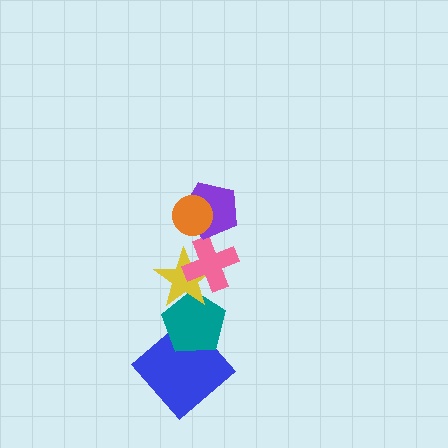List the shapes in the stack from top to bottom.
From top to bottom: the orange circle, the purple pentagon, the pink cross, the yellow star, the teal pentagon, the blue diamond.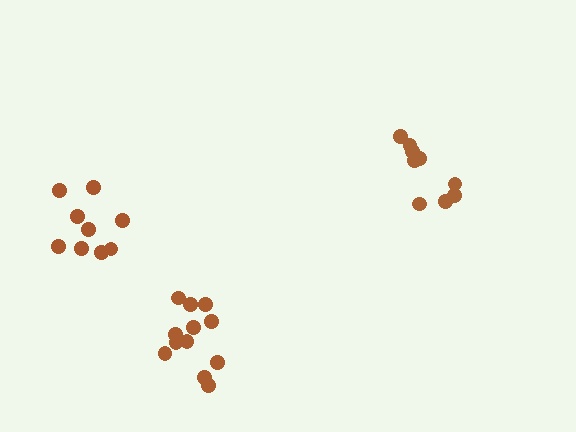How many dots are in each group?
Group 1: 9 dots, Group 2: 9 dots, Group 3: 12 dots (30 total).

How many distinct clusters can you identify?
There are 3 distinct clusters.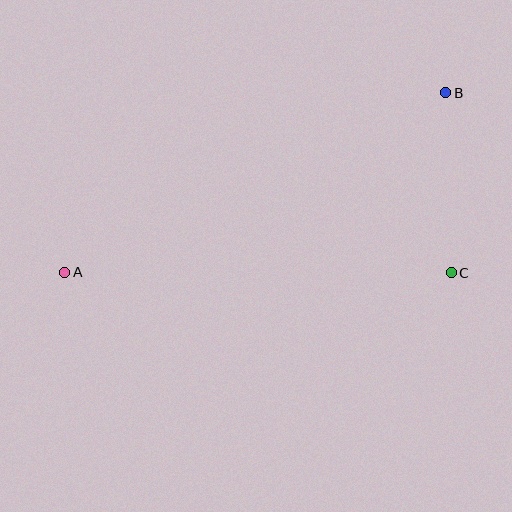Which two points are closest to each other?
Points B and C are closest to each other.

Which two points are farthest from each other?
Points A and B are farthest from each other.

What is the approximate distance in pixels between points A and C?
The distance between A and C is approximately 387 pixels.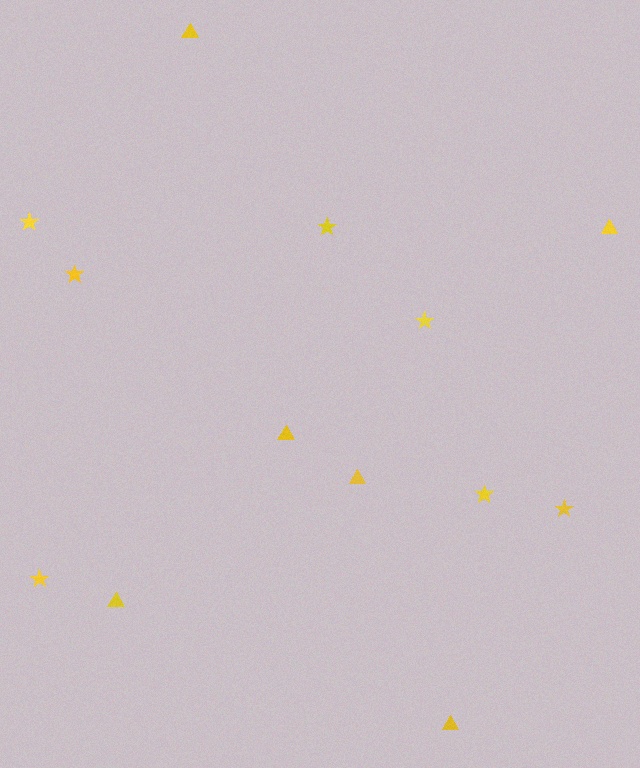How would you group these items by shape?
There are 2 groups: one group of stars (7) and one group of triangles (6).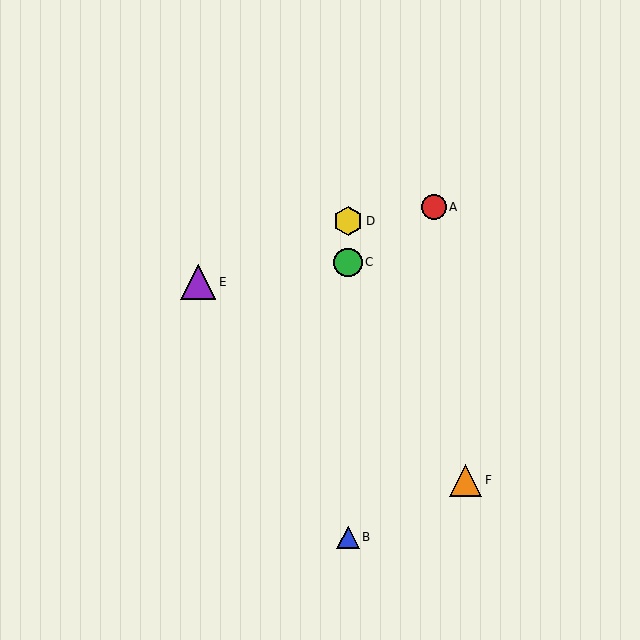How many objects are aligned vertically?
3 objects (B, C, D) are aligned vertically.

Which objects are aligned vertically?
Objects B, C, D are aligned vertically.